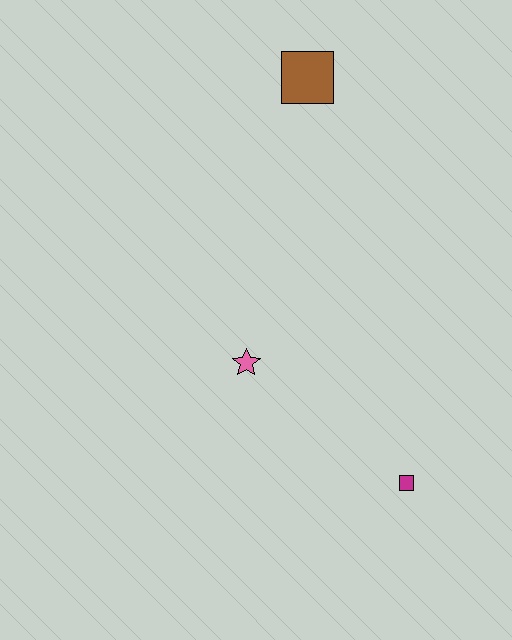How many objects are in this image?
There are 3 objects.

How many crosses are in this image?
There are no crosses.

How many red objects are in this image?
There are no red objects.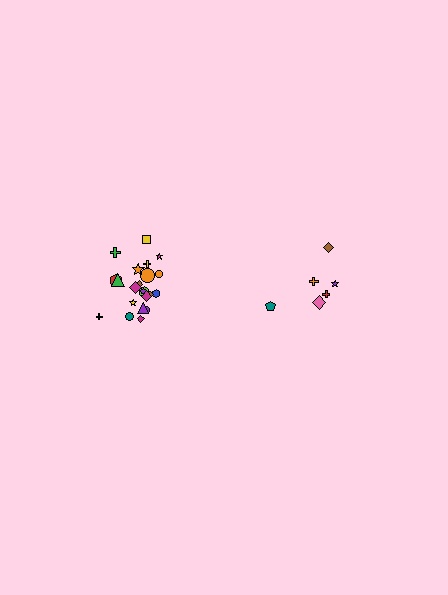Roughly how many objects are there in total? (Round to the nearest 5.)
Roughly 30 objects in total.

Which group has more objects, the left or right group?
The left group.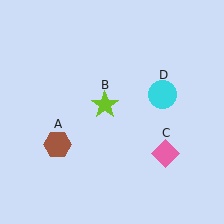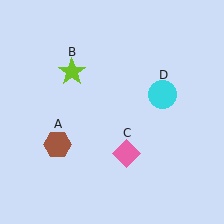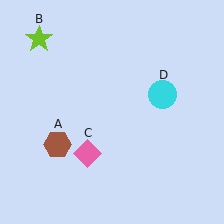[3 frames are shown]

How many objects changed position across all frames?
2 objects changed position: lime star (object B), pink diamond (object C).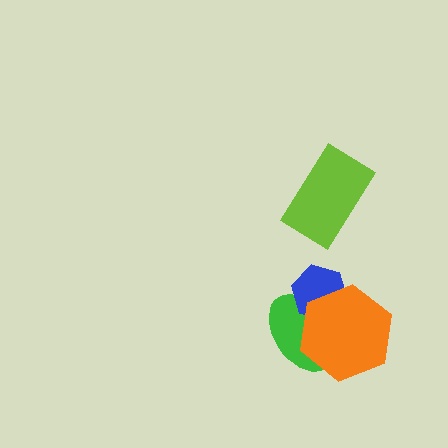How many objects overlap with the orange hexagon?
2 objects overlap with the orange hexagon.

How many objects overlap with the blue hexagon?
2 objects overlap with the blue hexagon.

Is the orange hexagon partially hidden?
No, no other shape covers it.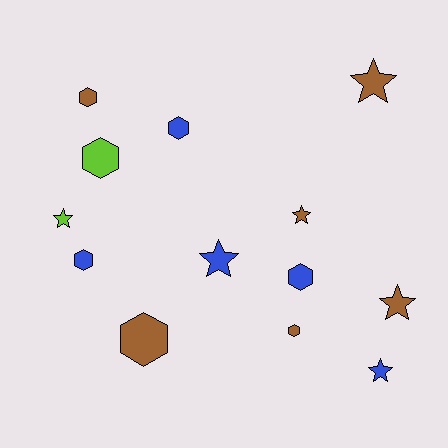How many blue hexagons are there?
There are 3 blue hexagons.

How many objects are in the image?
There are 13 objects.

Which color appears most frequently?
Brown, with 6 objects.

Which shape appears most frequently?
Hexagon, with 7 objects.